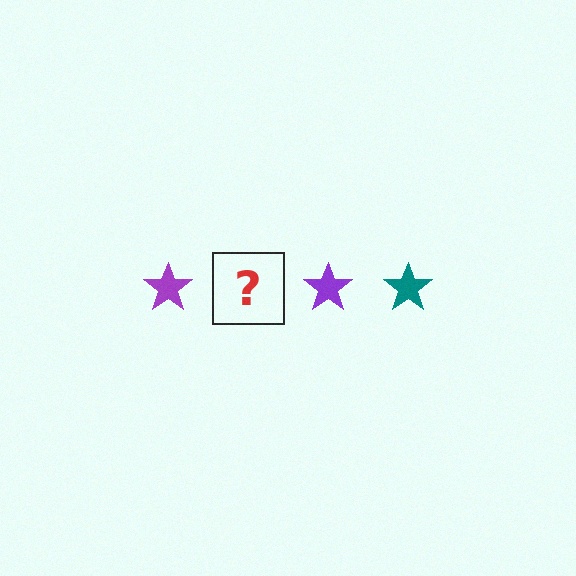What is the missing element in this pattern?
The missing element is a teal star.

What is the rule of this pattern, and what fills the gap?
The rule is that the pattern cycles through purple, teal stars. The gap should be filled with a teal star.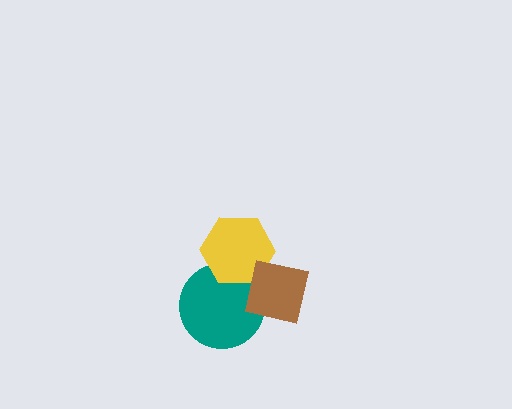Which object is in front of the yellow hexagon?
The brown square is in front of the yellow hexagon.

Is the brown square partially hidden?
No, no other shape covers it.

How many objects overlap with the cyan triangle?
3 objects overlap with the cyan triangle.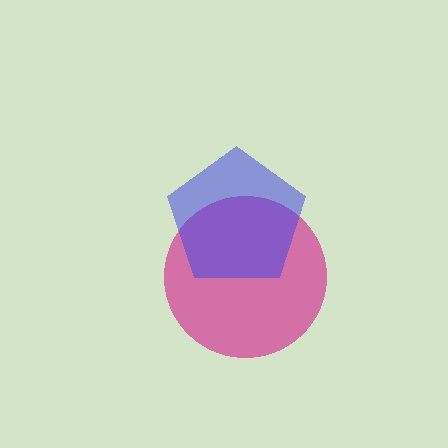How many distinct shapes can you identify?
There are 2 distinct shapes: a magenta circle, a blue pentagon.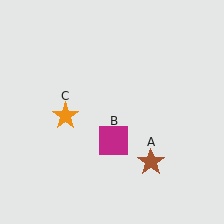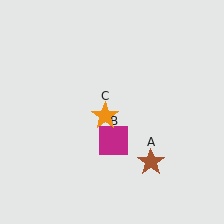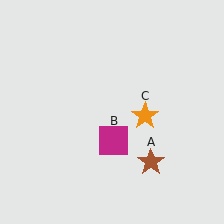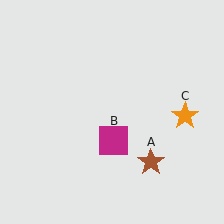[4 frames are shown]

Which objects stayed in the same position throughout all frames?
Brown star (object A) and magenta square (object B) remained stationary.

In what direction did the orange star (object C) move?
The orange star (object C) moved right.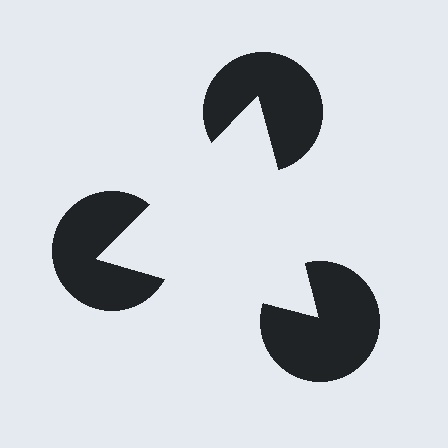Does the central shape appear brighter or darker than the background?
It typically appears slightly brighter than the background, even though no actual brightness change is drawn.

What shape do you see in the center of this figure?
An illusory triangle — its edges are inferred from the aligned wedge cuts in the pac-man discs, not physically drawn.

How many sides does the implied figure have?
3 sides.